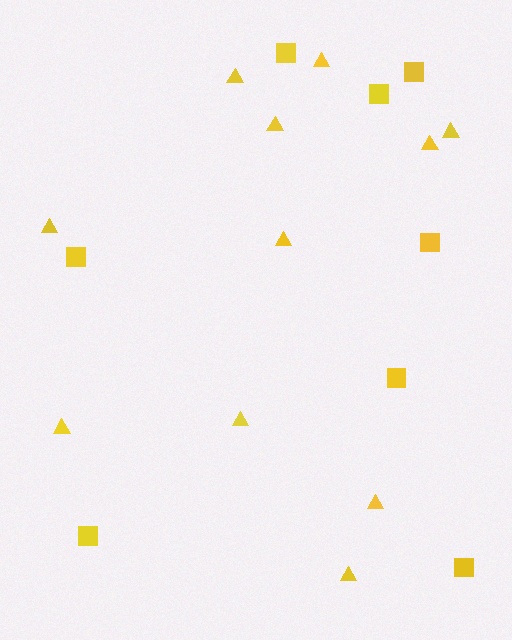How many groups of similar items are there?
There are 2 groups: one group of squares (8) and one group of triangles (11).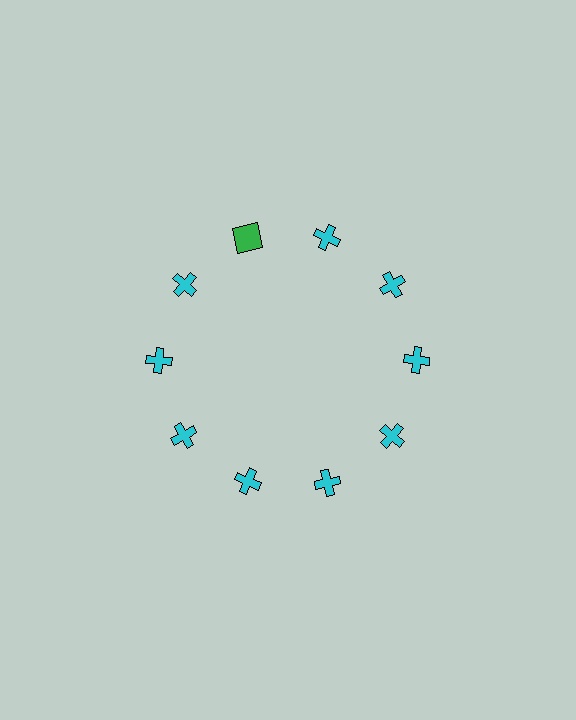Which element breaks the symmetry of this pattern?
The green square at roughly the 11 o'clock position breaks the symmetry. All other shapes are cyan crosses.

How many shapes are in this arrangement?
There are 10 shapes arranged in a ring pattern.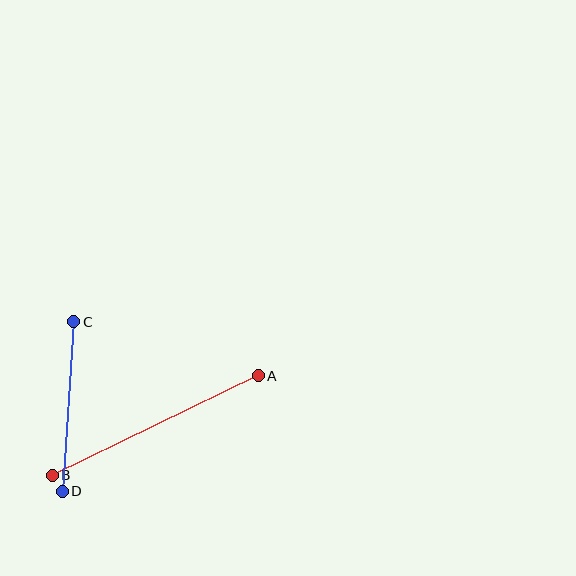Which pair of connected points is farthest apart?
Points A and B are farthest apart.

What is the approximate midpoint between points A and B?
The midpoint is at approximately (155, 426) pixels.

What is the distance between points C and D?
The distance is approximately 170 pixels.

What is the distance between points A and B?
The distance is approximately 228 pixels.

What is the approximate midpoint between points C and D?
The midpoint is at approximately (68, 406) pixels.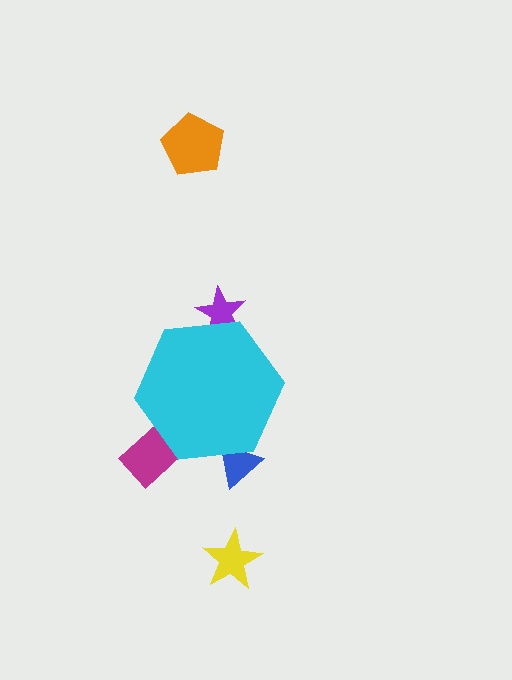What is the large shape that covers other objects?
A cyan hexagon.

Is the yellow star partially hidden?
No, the yellow star is fully visible.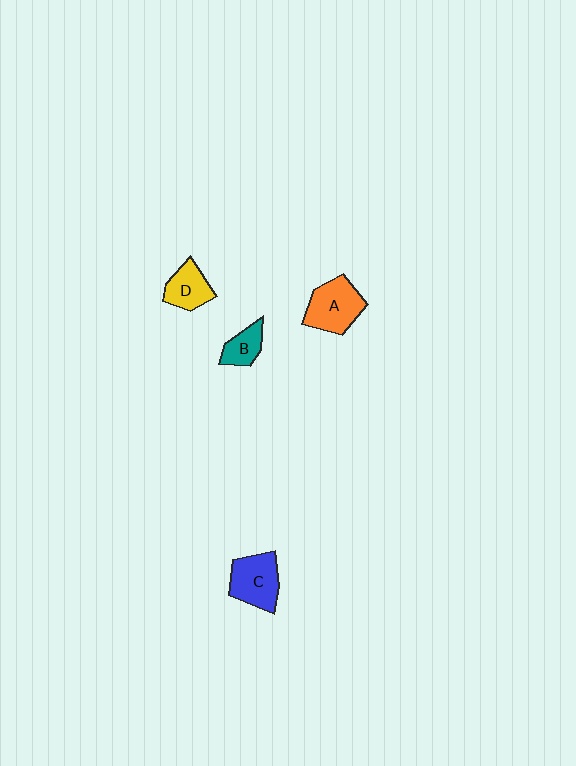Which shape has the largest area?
Shape A (orange).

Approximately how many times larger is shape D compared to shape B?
Approximately 1.3 times.